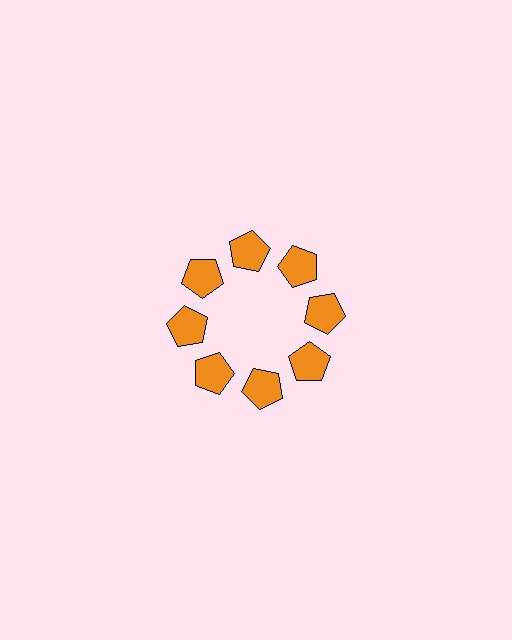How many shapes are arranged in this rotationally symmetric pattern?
There are 8 shapes, arranged in 8 groups of 1.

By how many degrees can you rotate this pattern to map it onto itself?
The pattern maps onto itself every 45 degrees of rotation.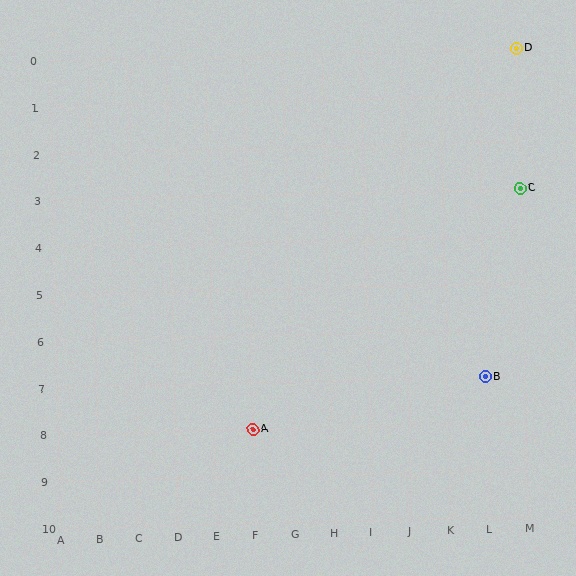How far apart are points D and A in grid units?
Points D and A are 7 columns and 8 rows apart (about 10.6 grid units diagonally).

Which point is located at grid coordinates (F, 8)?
Point A is at (F, 8).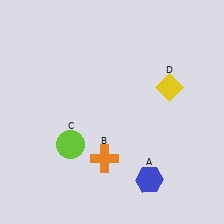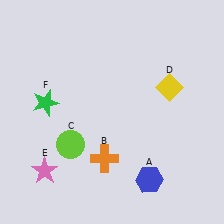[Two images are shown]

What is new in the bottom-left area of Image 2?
A pink star (E) was added in the bottom-left area of Image 2.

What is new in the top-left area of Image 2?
A green star (F) was added in the top-left area of Image 2.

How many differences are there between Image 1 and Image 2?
There are 2 differences between the two images.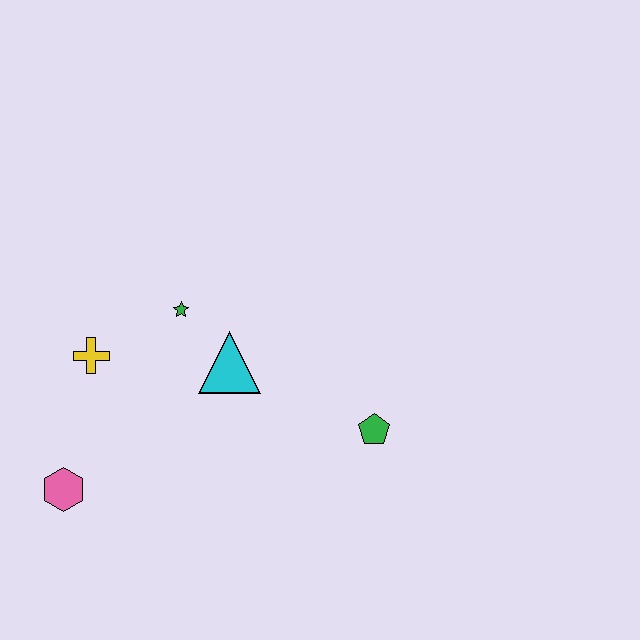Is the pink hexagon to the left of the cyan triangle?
Yes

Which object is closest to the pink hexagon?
The yellow cross is closest to the pink hexagon.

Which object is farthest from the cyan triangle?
The pink hexagon is farthest from the cyan triangle.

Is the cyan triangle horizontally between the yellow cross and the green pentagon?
Yes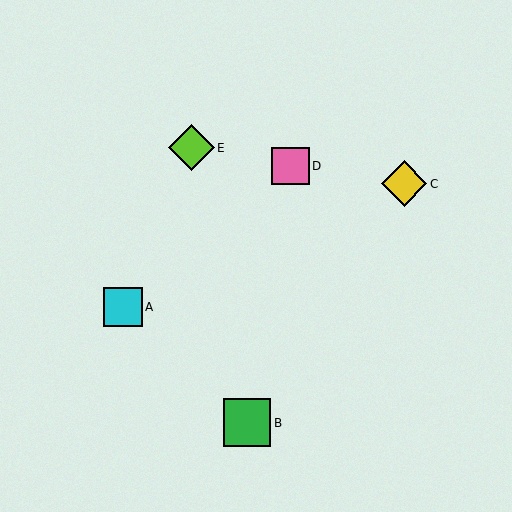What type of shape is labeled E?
Shape E is a lime diamond.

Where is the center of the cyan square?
The center of the cyan square is at (123, 307).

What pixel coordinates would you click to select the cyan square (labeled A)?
Click at (123, 307) to select the cyan square A.